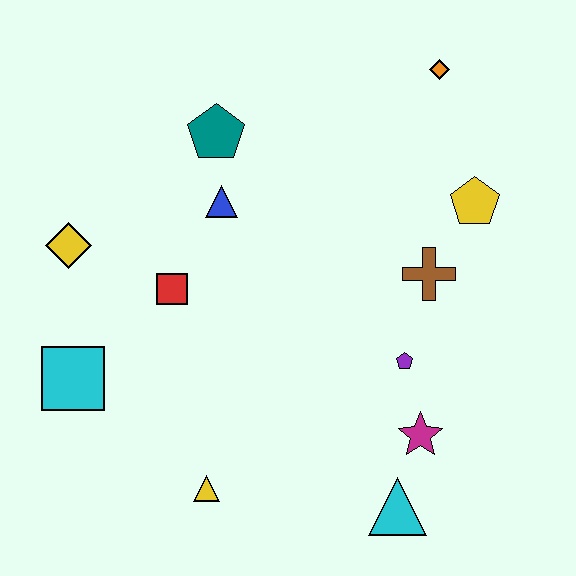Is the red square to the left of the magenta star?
Yes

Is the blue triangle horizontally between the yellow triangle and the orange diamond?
Yes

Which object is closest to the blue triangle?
The teal pentagon is closest to the blue triangle.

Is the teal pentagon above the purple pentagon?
Yes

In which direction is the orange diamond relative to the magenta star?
The orange diamond is above the magenta star.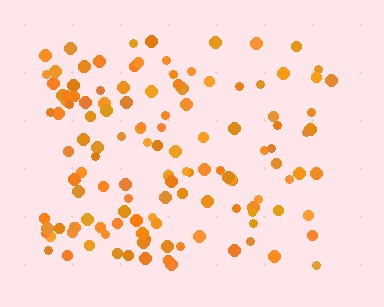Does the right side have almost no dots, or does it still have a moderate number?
Still a moderate number, just noticeably fewer than the left.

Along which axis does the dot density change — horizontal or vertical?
Horizontal.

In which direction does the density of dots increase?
From right to left, with the left side densest.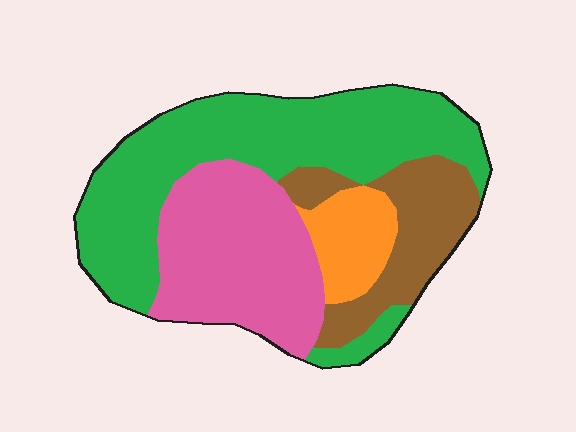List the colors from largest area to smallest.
From largest to smallest: green, pink, brown, orange.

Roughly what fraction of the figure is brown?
Brown takes up about one sixth (1/6) of the figure.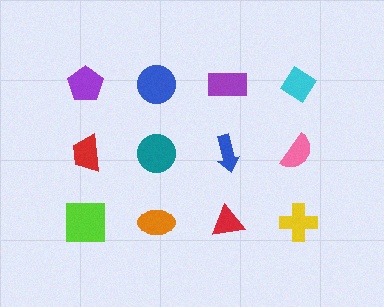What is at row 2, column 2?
A teal circle.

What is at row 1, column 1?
A purple pentagon.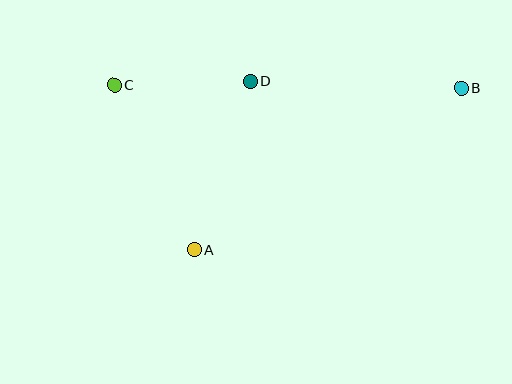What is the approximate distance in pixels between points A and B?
The distance between A and B is approximately 312 pixels.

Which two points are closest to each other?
Points C and D are closest to each other.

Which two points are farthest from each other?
Points B and C are farthest from each other.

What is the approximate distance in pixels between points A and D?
The distance between A and D is approximately 178 pixels.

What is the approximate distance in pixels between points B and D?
The distance between B and D is approximately 211 pixels.